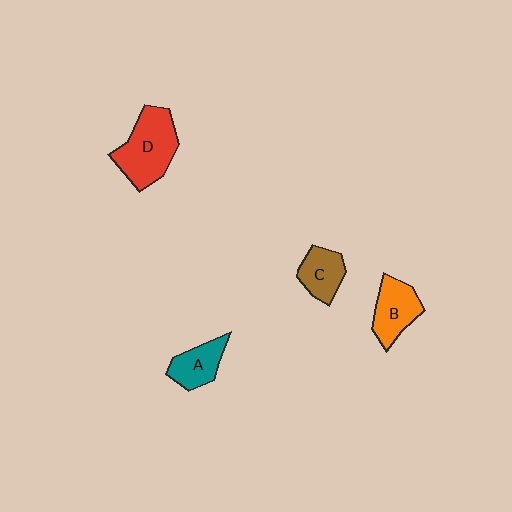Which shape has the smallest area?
Shape C (brown).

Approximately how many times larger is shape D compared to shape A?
Approximately 1.8 times.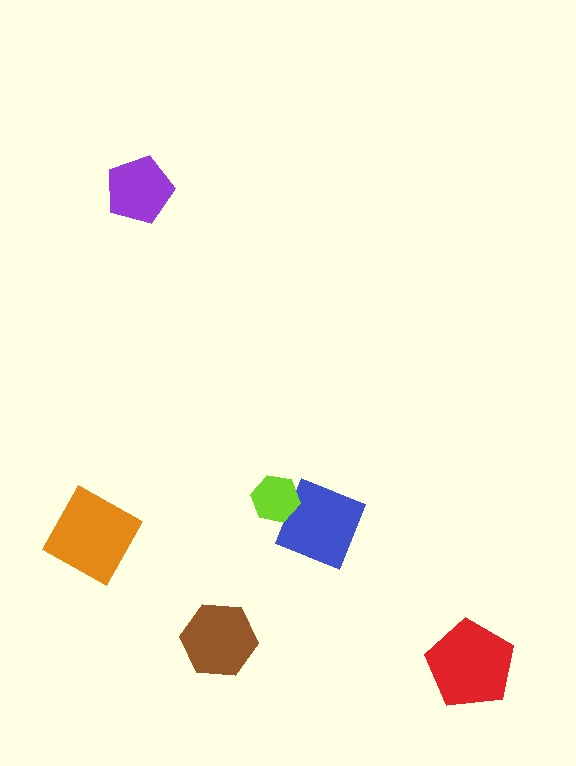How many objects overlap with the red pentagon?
0 objects overlap with the red pentagon.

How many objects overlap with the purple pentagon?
0 objects overlap with the purple pentagon.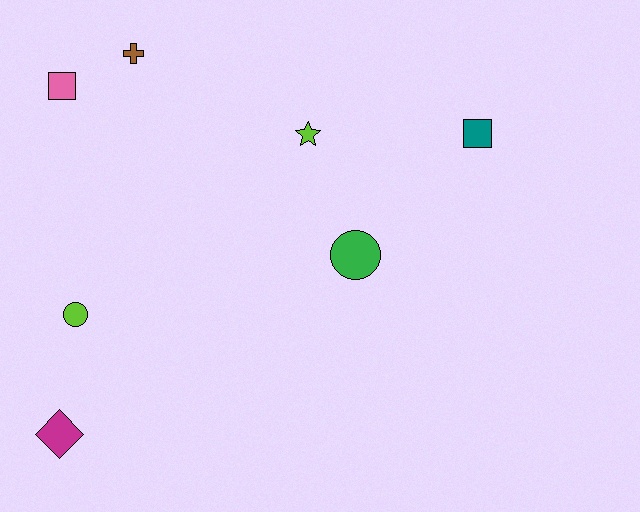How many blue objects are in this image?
There are no blue objects.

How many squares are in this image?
There are 2 squares.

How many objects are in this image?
There are 7 objects.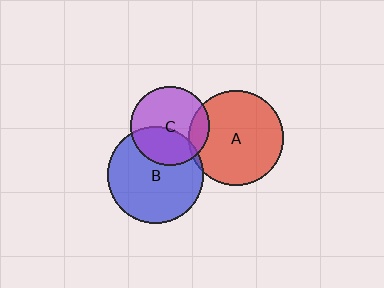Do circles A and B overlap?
Yes.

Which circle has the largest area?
Circle B (blue).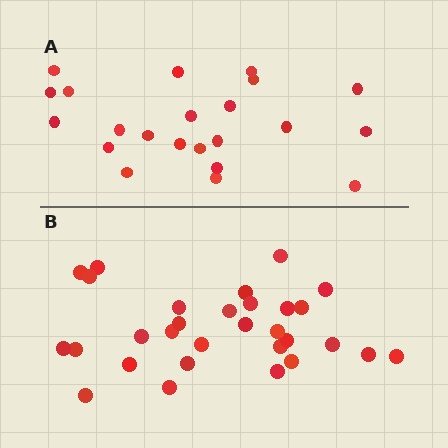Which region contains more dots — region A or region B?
Region B (the bottom region) has more dots.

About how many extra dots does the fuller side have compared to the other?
Region B has roughly 8 or so more dots than region A.